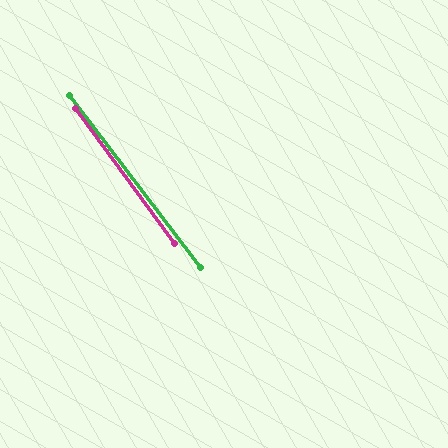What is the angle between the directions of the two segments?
Approximately 1 degree.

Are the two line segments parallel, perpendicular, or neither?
Parallel — their directions differ by only 1.0°.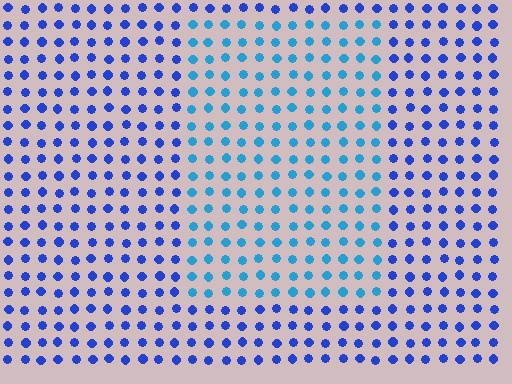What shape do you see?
I see a rectangle.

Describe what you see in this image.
The image is filled with small blue elements in a uniform arrangement. A rectangle-shaped region is visible where the elements are tinted to a slightly different hue, forming a subtle color boundary.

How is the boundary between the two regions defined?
The boundary is defined purely by a slight shift in hue (about 33 degrees). Spacing, size, and orientation are identical on both sides.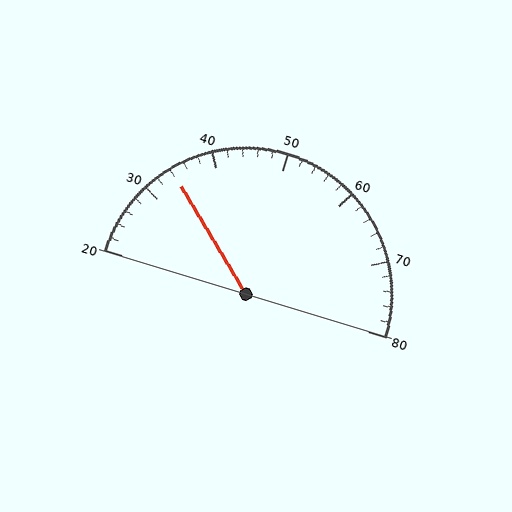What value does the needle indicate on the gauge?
The needle indicates approximately 34.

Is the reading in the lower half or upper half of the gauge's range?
The reading is in the lower half of the range (20 to 80).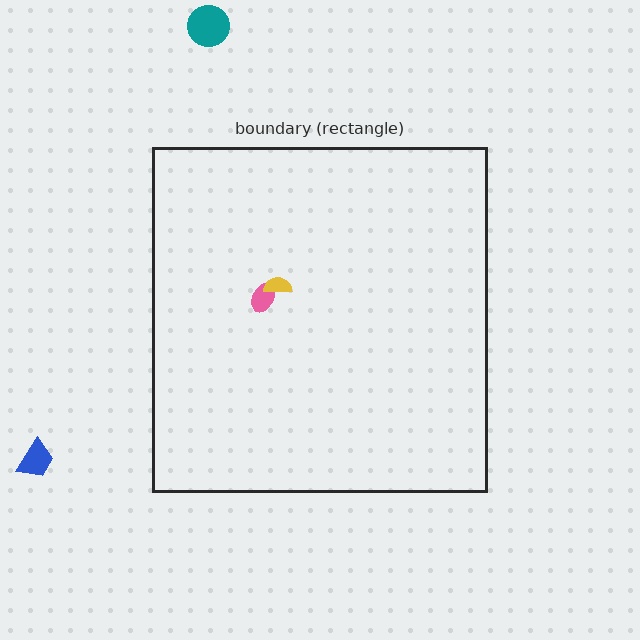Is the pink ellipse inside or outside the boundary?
Inside.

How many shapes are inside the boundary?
2 inside, 2 outside.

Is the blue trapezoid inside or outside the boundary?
Outside.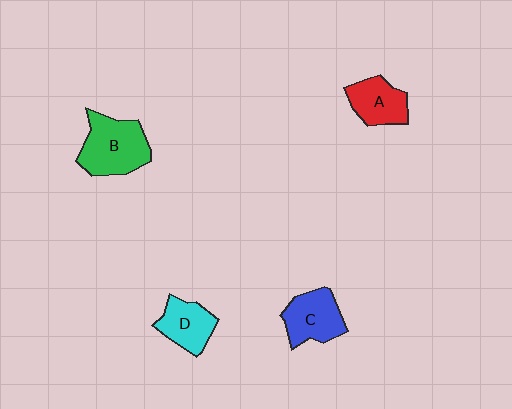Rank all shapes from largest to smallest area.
From largest to smallest: B (green), C (blue), A (red), D (cyan).